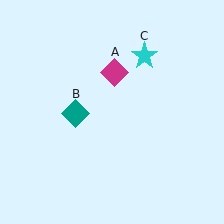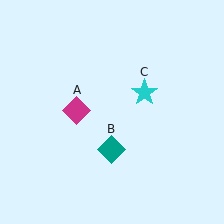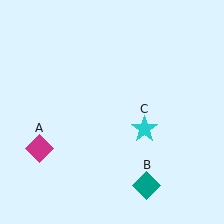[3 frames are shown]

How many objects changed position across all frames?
3 objects changed position: magenta diamond (object A), teal diamond (object B), cyan star (object C).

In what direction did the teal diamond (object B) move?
The teal diamond (object B) moved down and to the right.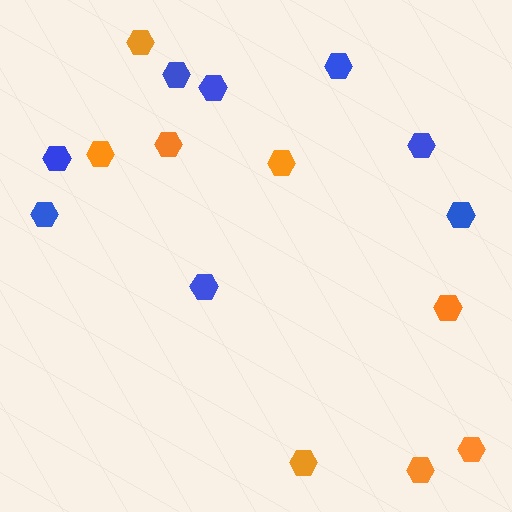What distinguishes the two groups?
There are 2 groups: one group of orange hexagons (8) and one group of blue hexagons (8).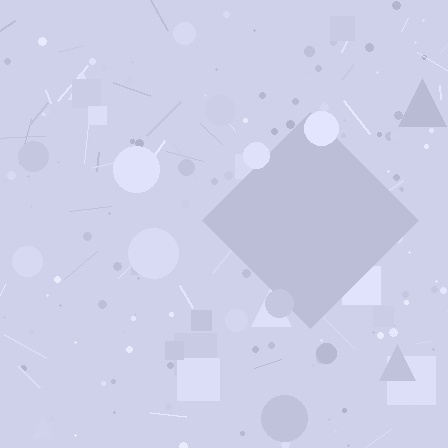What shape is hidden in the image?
A diamond is hidden in the image.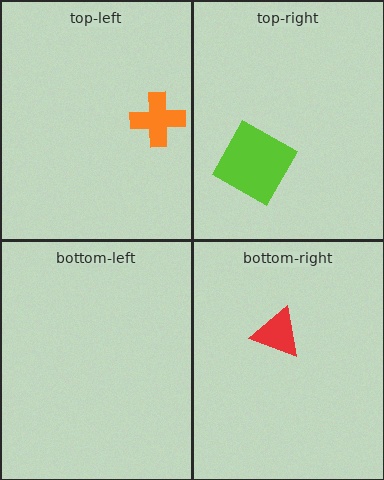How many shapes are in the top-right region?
1.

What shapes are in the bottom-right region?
The red triangle.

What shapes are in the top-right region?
The lime square.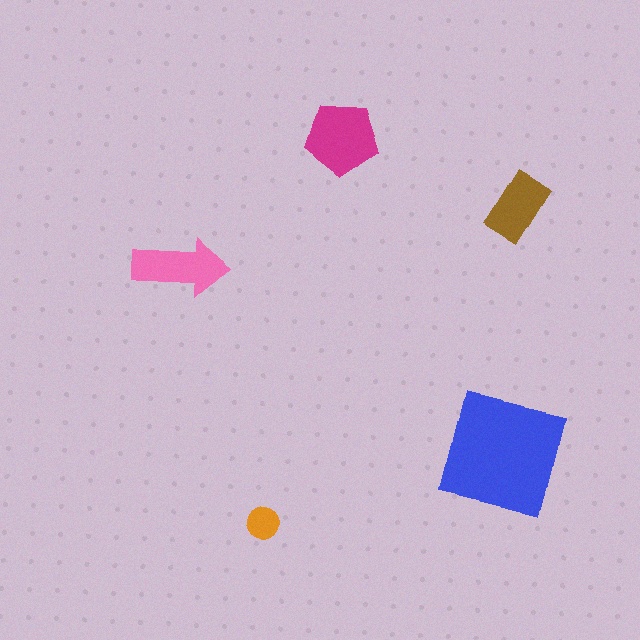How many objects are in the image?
There are 5 objects in the image.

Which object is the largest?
The blue square.